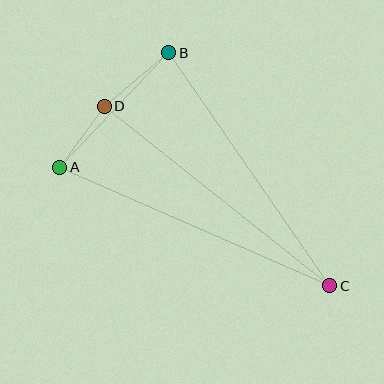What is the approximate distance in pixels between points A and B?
The distance between A and B is approximately 158 pixels.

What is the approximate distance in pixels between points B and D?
The distance between B and D is approximately 84 pixels.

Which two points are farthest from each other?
Points A and C are farthest from each other.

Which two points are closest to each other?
Points A and D are closest to each other.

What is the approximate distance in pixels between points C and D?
The distance between C and D is approximately 288 pixels.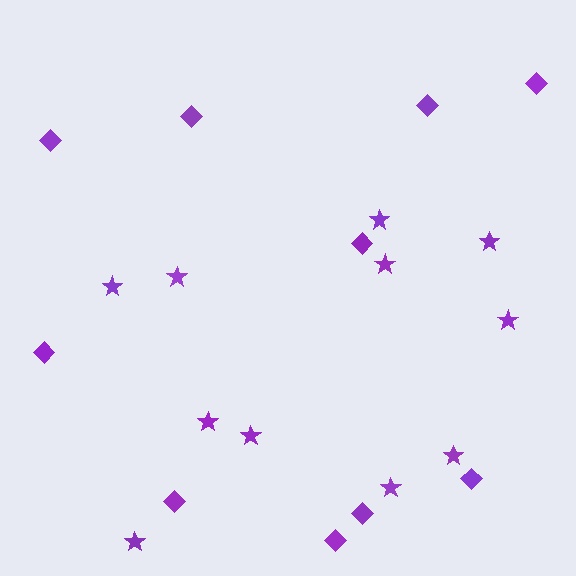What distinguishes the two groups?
There are 2 groups: one group of stars (11) and one group of diamonds (10).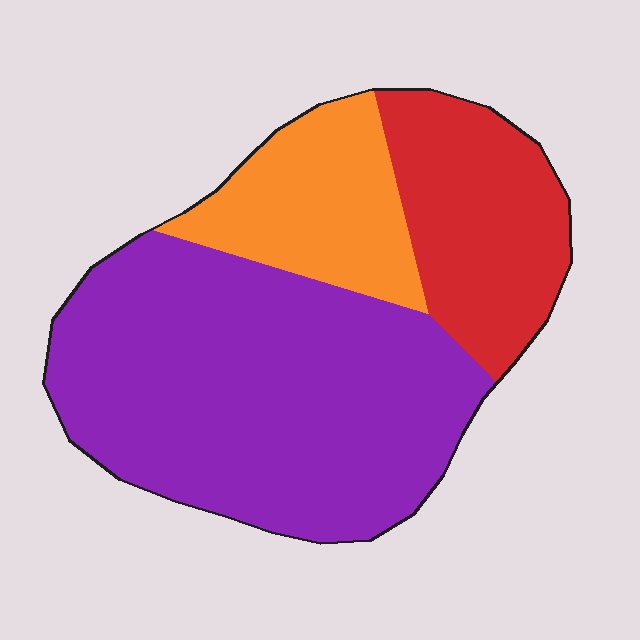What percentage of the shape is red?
Red takes up about one quarter (1/4) of the shape.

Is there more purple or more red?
Purple.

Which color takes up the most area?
Purple, at roughly 60%.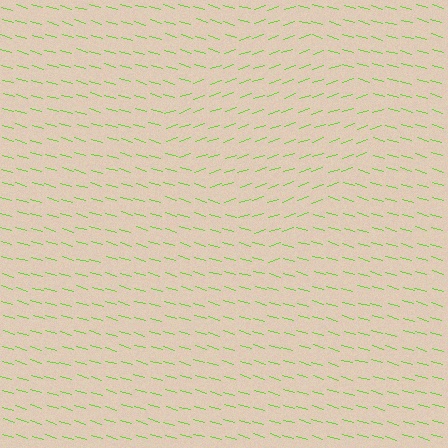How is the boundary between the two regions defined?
The boundary is defined purely by a change in line orientation (approximately 35 degrees difference). All lines are the same color and thickness.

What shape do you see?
I see a diamond.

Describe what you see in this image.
The image is filled with small lime line segments. A diamond region in the image has lines oriented differently from the surrounding lines, creating a visible texture boundary.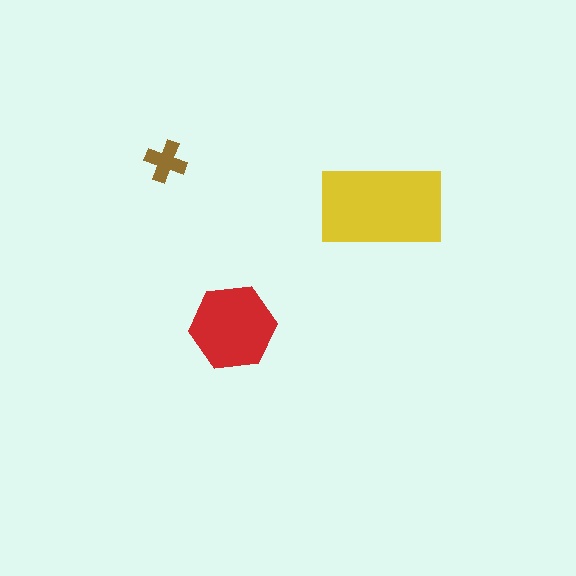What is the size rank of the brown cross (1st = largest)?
3rd.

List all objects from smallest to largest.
The brown cross, the red hexagon, the yellow rectangle.